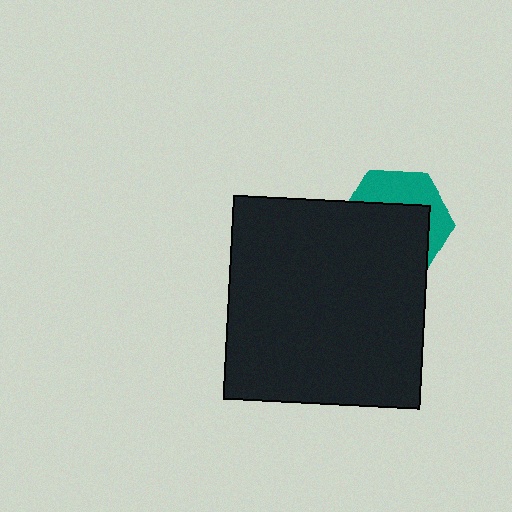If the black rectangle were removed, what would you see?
You would see the complete teal hexagon.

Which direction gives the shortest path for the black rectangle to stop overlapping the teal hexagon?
Moving down gives the shortest separation.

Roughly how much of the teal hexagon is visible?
A small part of it is visible (roughly 38%).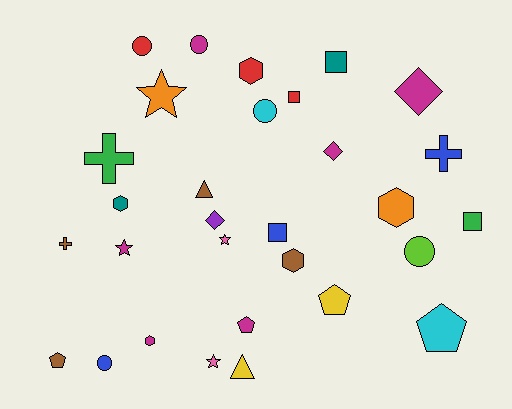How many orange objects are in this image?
There are 2 orange objects.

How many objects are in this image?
There are 30 objects.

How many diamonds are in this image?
There are 3 diamonds.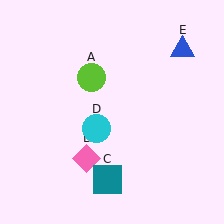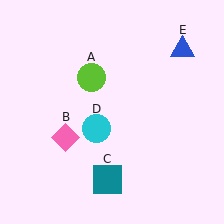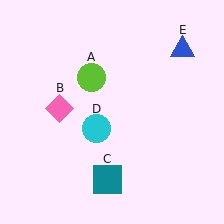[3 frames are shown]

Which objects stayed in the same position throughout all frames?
Lime circle (object A) and teal square (object C) and cyan circle (object D) and blue triangle (object E) remained stationary.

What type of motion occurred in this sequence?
The pink diamond (object B) rotated clockwise around the center of the scene.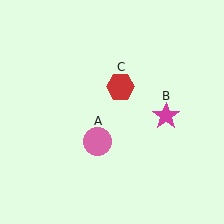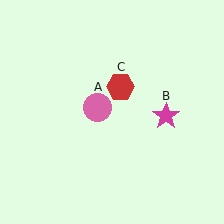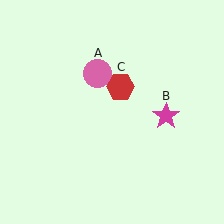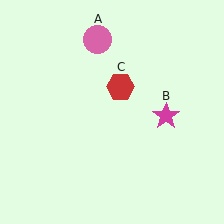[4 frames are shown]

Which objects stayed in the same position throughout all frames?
Magenta star (object B) and red hexagon (object C) remained stationary.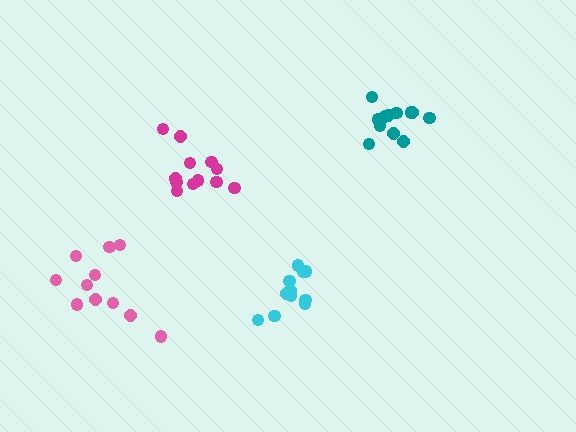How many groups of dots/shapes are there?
There are 4 groups.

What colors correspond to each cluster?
The clusters are colored: pink, cyan, magenta, teal.